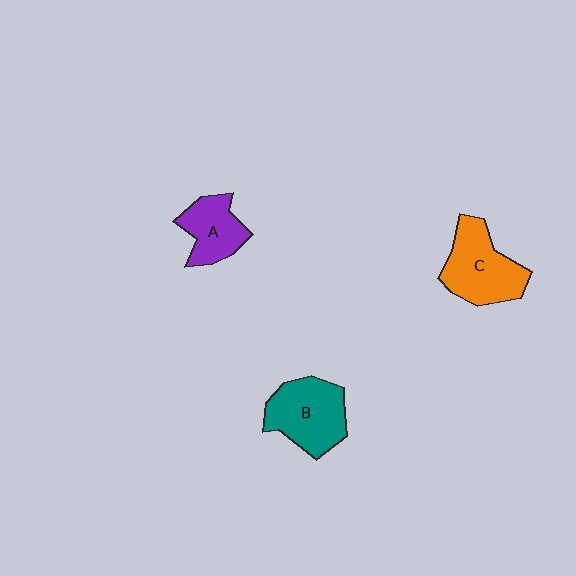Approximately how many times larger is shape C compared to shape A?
Approximately 1.4 times.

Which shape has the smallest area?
Shape A (purple).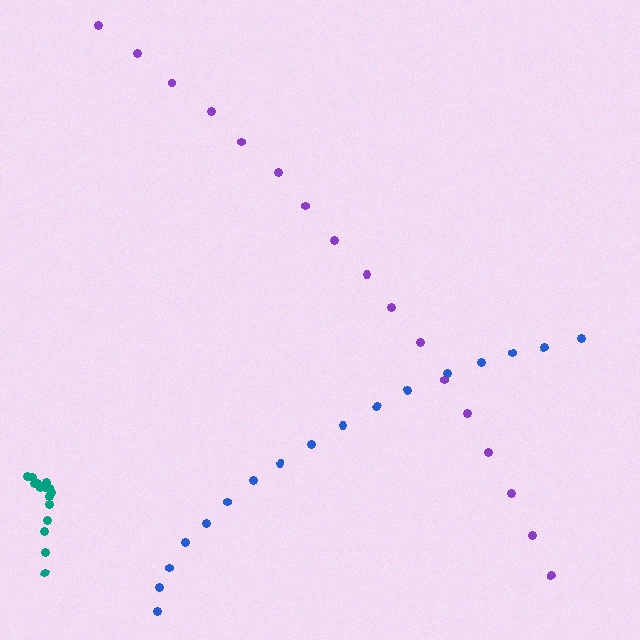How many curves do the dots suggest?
There are 3 distinct paths.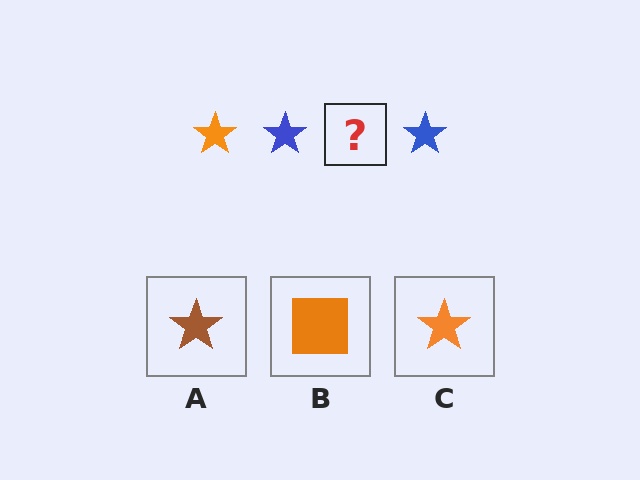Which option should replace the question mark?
Option C.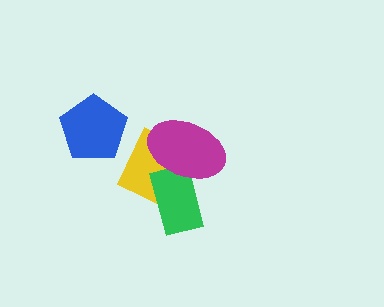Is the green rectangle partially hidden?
Yes, it is partially covered by another shape.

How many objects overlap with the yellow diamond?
2 objects overlap with the yellow diamond.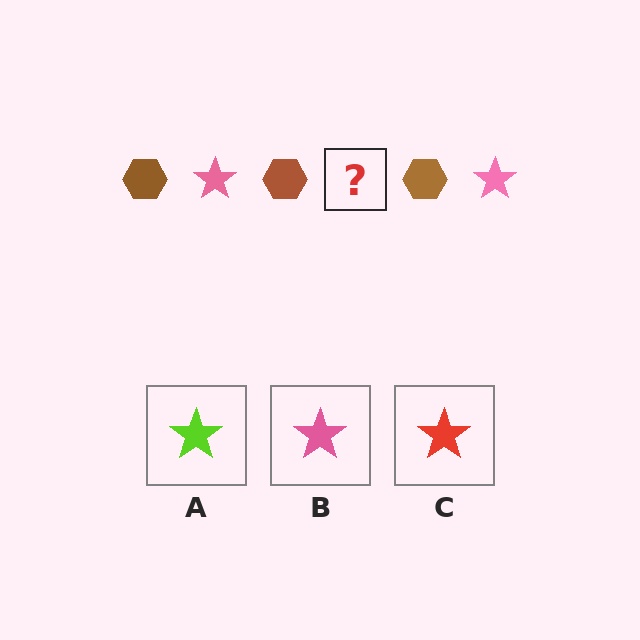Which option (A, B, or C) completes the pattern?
B.